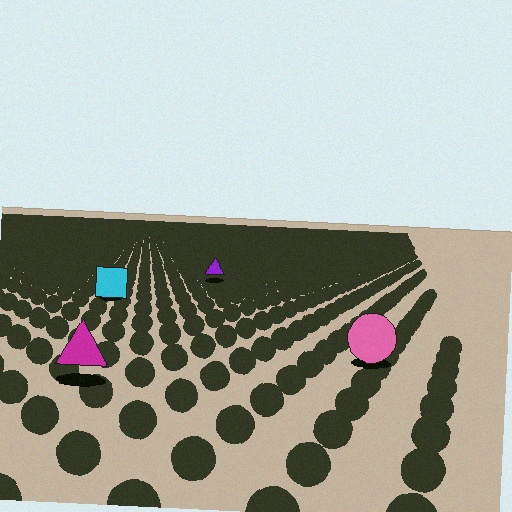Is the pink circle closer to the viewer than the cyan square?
Yes. The pink circle is closer — you can tell from the texture gradient: the ground texture is coarser near it.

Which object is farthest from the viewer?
The purple triangle is farthest from the viewer. It appears smaller and the ground texture around it is denser.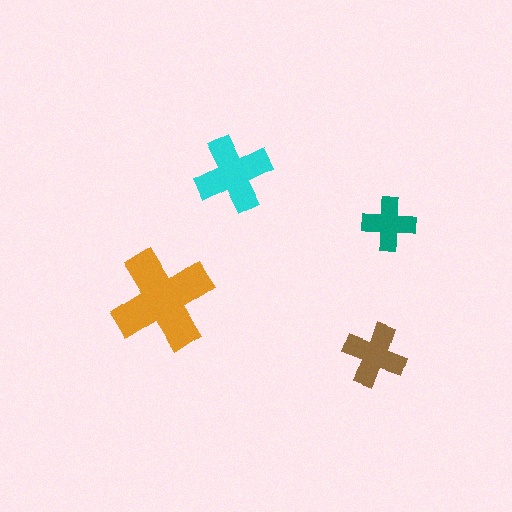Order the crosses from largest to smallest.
the orange one, the cyan one, the brown one, the teal one.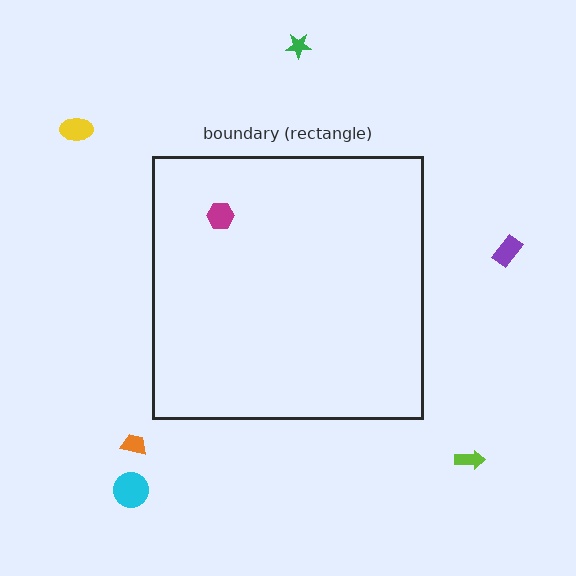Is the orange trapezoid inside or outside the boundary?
Outside.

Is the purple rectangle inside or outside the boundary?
Outside.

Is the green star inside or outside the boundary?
Outside.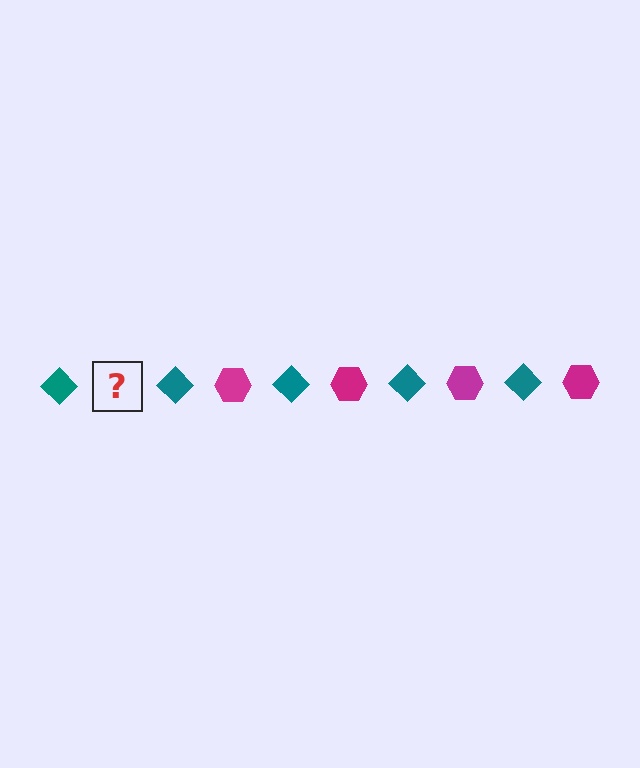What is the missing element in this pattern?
The missing element is a magenta hexagon.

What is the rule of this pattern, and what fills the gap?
The rule is that the pattern alternates between teal diamond and magenta hexagon. The gap should be filled with a magenta hexagon.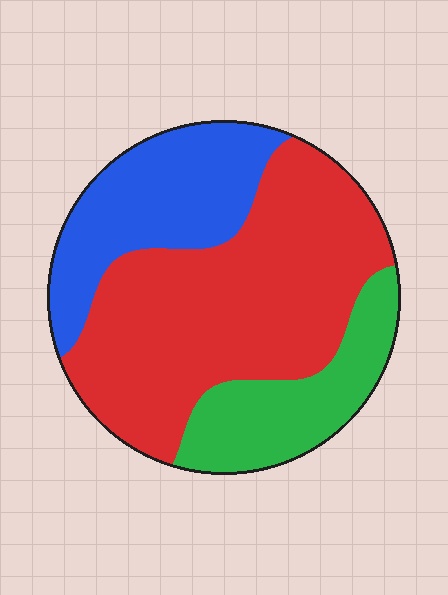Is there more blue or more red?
Red.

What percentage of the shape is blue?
Blue takes up about one quarter (1/4) of the shape.